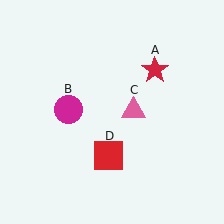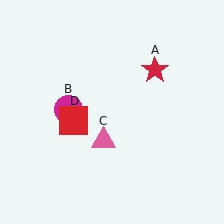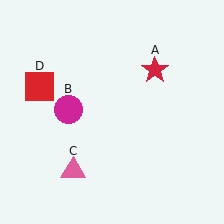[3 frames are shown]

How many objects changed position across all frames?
2 objects changed position: pink triangle (object C), red square (object D).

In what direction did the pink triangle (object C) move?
The pink triangle (object C) moved down and to the left.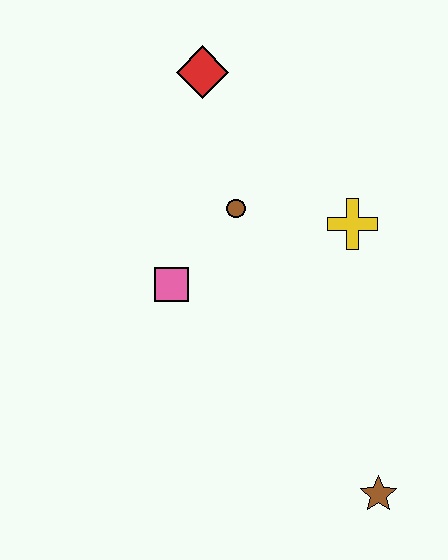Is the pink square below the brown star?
No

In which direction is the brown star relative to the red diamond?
The brown star is below the red diamond.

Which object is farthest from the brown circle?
The brown star is farthest from the brown circle.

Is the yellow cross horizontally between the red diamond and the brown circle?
No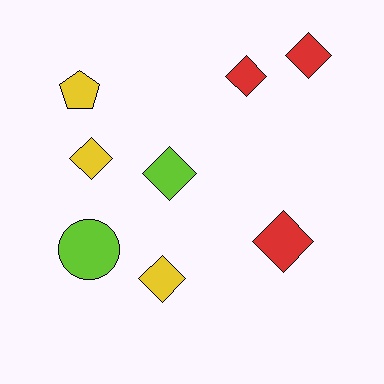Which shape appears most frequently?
Diamond, with 6 objects.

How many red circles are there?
There are no red circles.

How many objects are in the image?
There are 8 objects.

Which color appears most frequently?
Red, with 3 objects.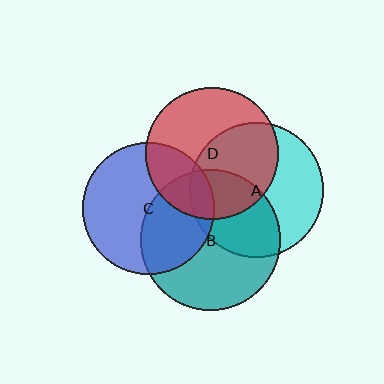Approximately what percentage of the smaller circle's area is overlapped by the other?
Approximately 25%.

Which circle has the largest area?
Circle B (teal).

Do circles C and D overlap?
Yes.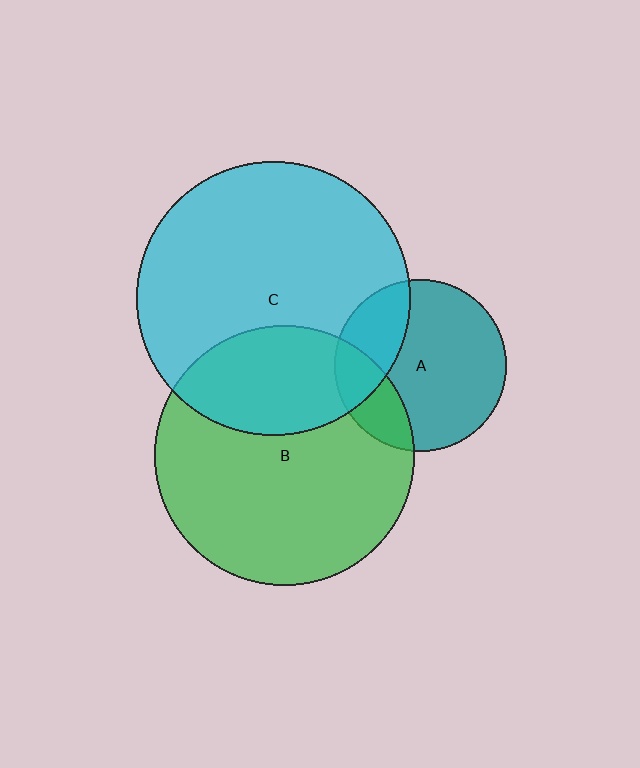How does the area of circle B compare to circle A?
Approximately 2.3 times.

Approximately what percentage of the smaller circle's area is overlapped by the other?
Approximately 20%.